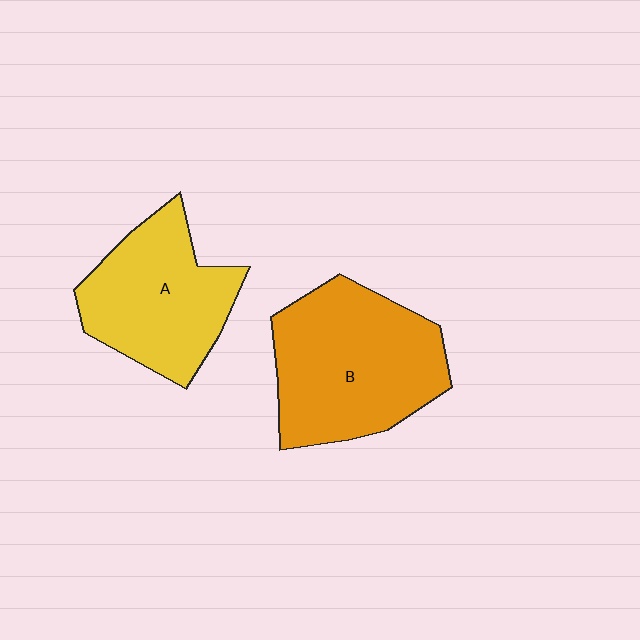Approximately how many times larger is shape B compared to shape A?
Approximately 1.2 times.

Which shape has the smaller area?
Shape A (yellow).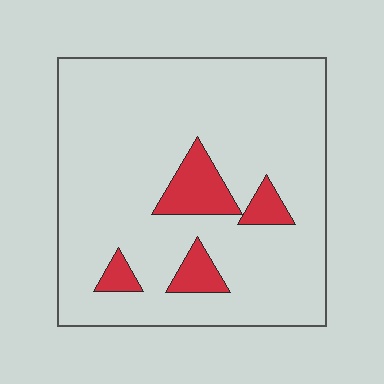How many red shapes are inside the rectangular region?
4.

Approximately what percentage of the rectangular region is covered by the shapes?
Approximately 10%.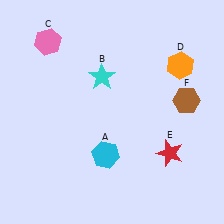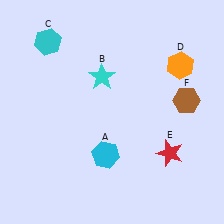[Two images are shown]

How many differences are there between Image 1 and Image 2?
There is 1 difference between the two images.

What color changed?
The hexagon (C) changed from pink in Image 1 to cyan in Image 2.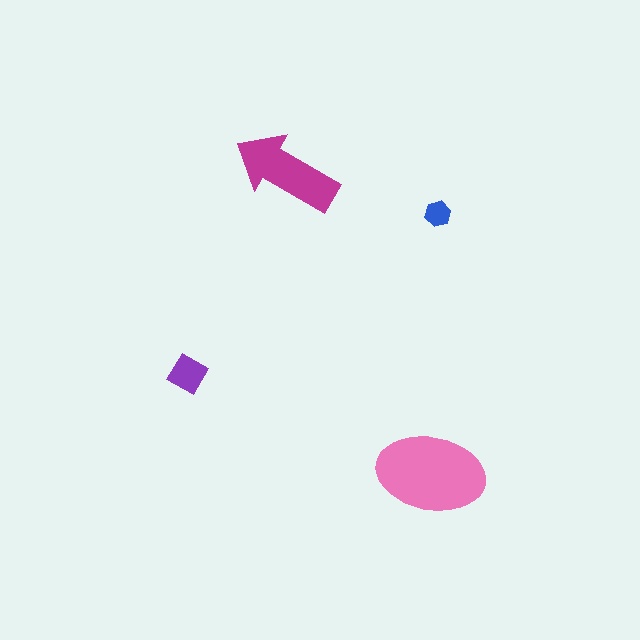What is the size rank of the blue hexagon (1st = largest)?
4th.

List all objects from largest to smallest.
The pink ellipse, the magenta arrow, the purple diamond, the blue hexagon.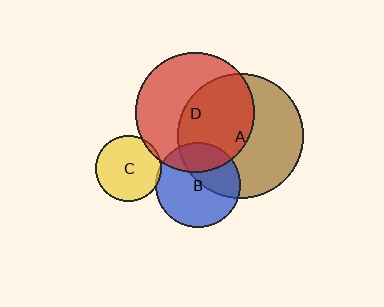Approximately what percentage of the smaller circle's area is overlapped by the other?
Approximately 5%.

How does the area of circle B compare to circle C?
Approximately 1.6 times.